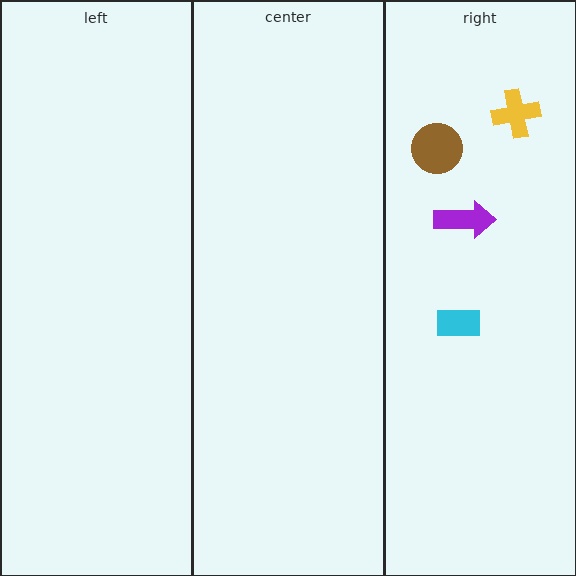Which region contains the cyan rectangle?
The right region.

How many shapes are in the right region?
4.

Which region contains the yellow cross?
The right region.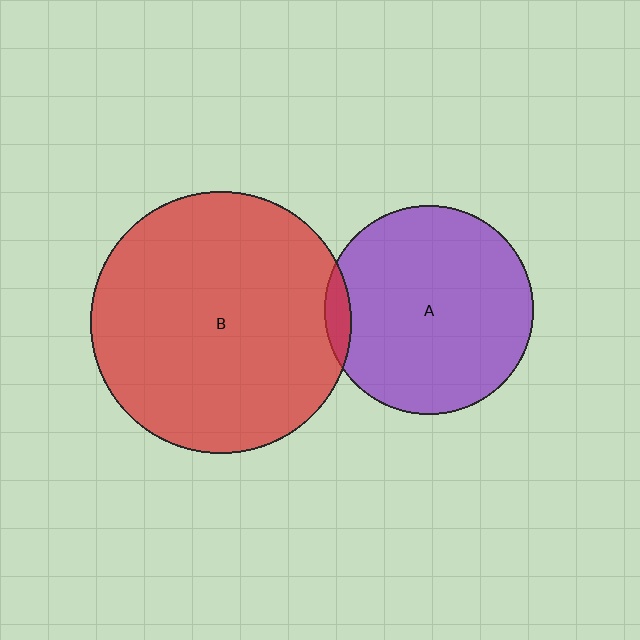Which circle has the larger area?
Circle B (red).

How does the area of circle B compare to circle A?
Approximately 1.6 times.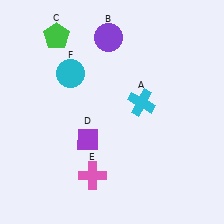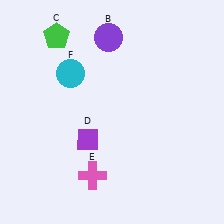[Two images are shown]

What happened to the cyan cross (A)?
The cyan cross (A) was removed in Image 2. It was in the top-right area of Image 1.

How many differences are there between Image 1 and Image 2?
There is 1 difference between the two images.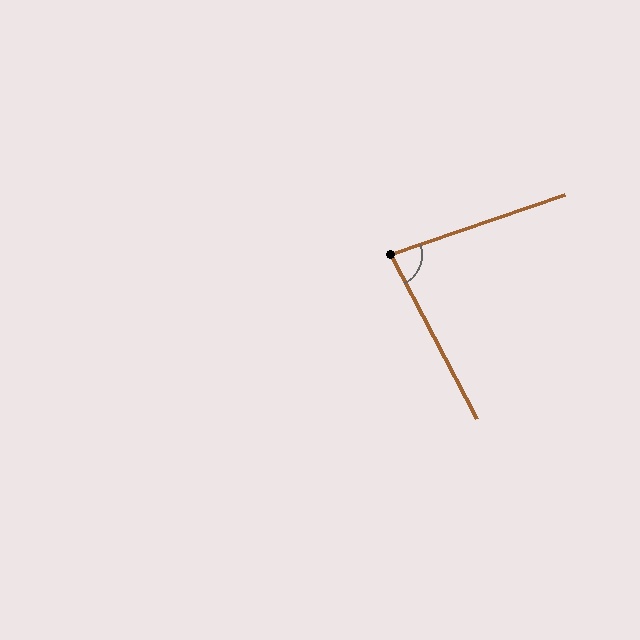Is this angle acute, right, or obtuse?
It is acute.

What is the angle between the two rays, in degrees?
Approximately 81 degrees.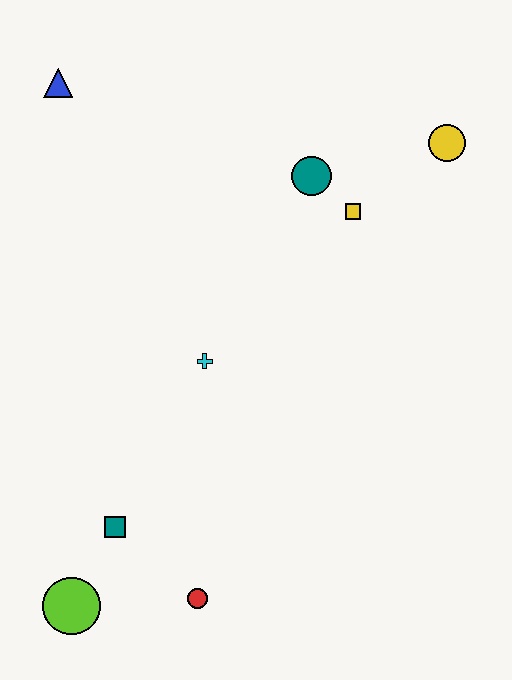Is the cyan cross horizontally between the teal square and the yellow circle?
Yes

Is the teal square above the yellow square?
No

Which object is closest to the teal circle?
The yellow square is closest to the teal circle.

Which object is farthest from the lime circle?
The yellow circle is farthest from the lime circle.